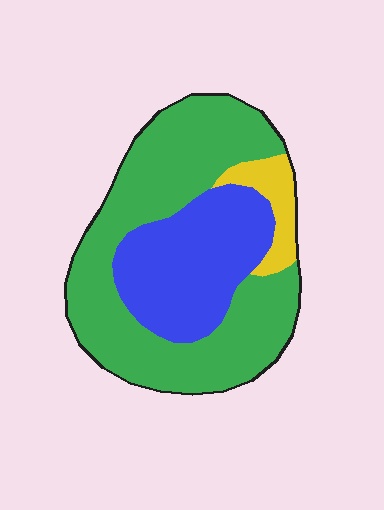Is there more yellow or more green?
Green.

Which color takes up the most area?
Green, at roughly 60%.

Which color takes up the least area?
Yellow, at roughly 10%.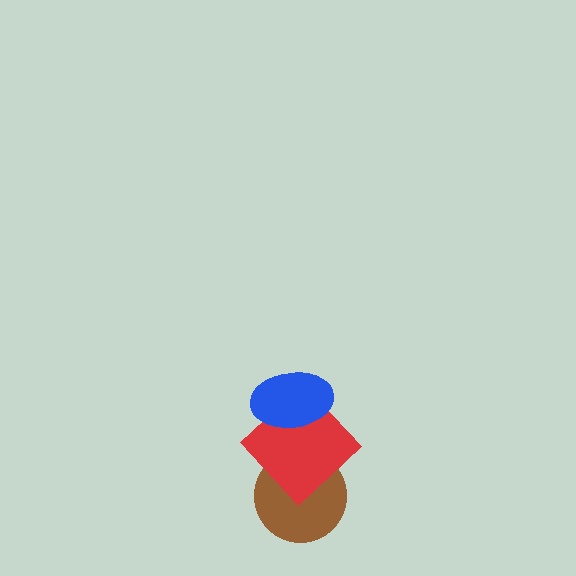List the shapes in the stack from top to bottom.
From top to bottom: the blue ellipse, the red diamond, the brown circle.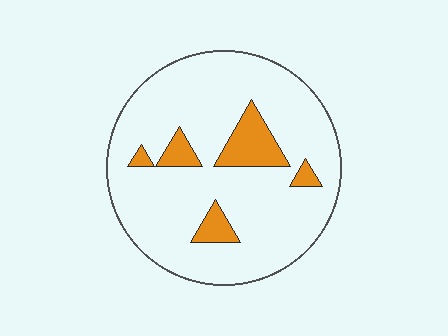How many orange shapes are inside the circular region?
5.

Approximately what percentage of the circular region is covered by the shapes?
Approximately 15%.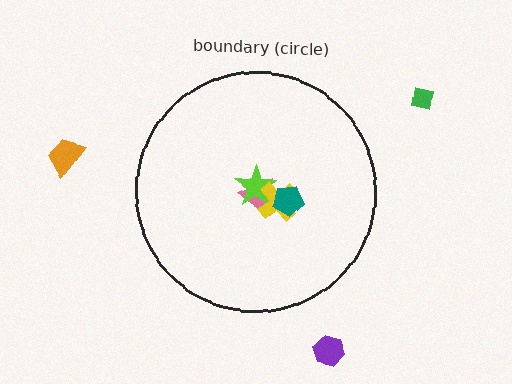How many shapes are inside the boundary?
4 inside, 3 outside.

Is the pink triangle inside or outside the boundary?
Inside.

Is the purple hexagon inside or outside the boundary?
Outside.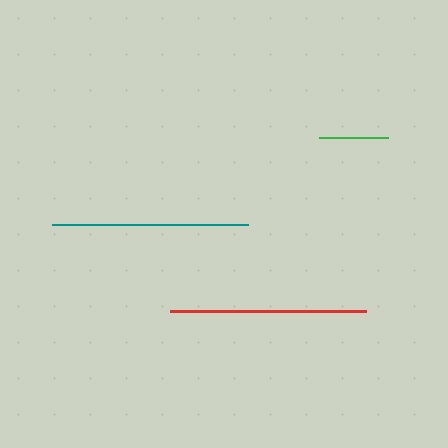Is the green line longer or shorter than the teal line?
The teal line is longer than the green line.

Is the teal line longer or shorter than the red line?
The red line is longer than the teal line.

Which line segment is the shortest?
The green line is the shortest at approximately 69 pixels.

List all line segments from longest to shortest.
From longest to shortest: red, teal, green.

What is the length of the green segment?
The green segment is approximately 69 pixels long.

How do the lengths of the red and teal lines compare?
The red and teal lines are approximately the same length.